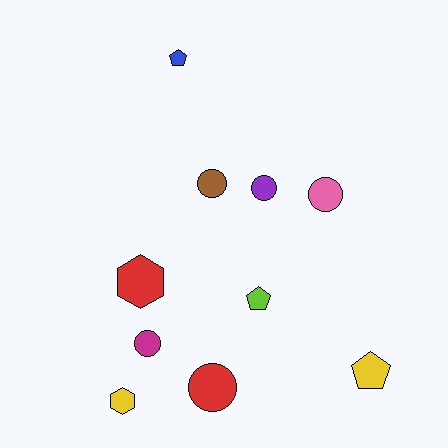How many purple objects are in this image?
There is 1 purple object.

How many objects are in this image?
There are 10 objects.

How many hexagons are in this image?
There are 2 hexagons.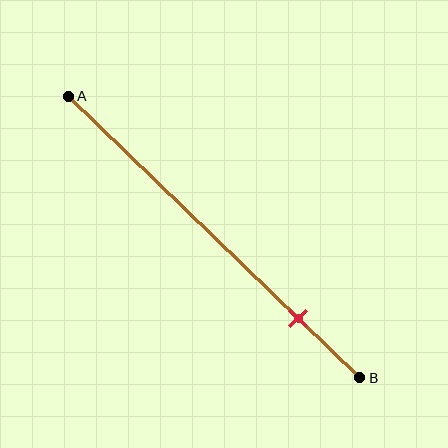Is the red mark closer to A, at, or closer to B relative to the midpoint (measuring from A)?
The red mark is closer to point B than the midpoint of segment AB.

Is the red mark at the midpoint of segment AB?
No, the mark is at about 80% from A, not at the 50% midpoint.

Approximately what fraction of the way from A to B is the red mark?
The red mark is approximately 80% of the way from A to B.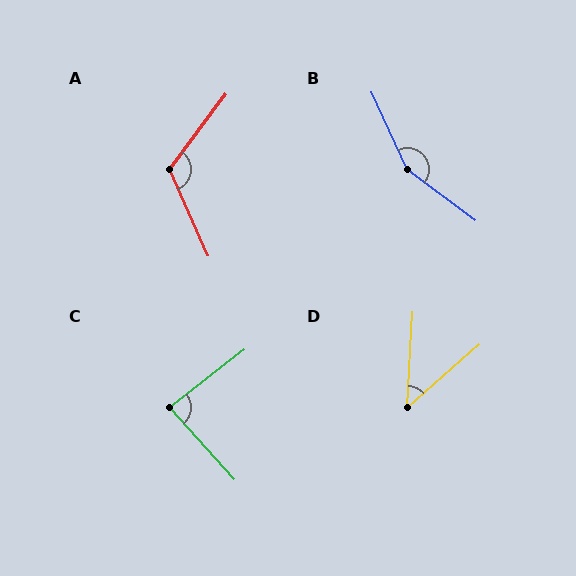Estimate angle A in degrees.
Approximately 119 degrees.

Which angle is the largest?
B, at approximately 151 degrees.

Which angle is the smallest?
D, at approximately 45 degrees.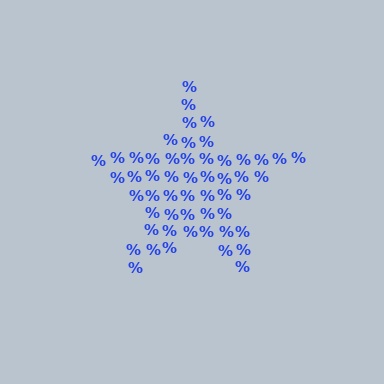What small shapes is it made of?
It is made of small percent signs.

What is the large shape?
The large shape is a star.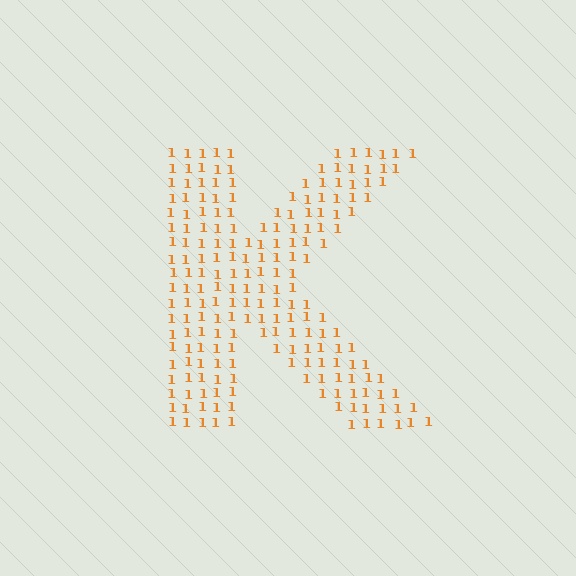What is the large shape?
The large shape is the letter K.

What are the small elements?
The small elements are digit 1's.